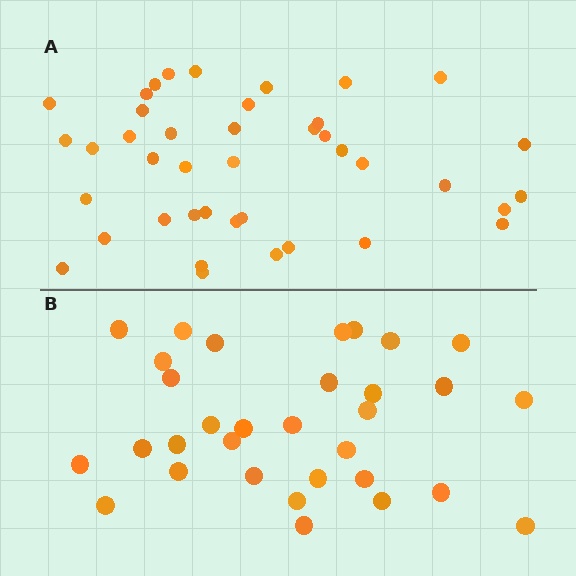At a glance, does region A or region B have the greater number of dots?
Region A (the top region) has more dots.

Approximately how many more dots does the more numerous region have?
Region A has roughly 8 or so more dots than region B.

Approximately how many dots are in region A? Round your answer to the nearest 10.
About 40 dots. (The exact count is 41, which rounds to 40.)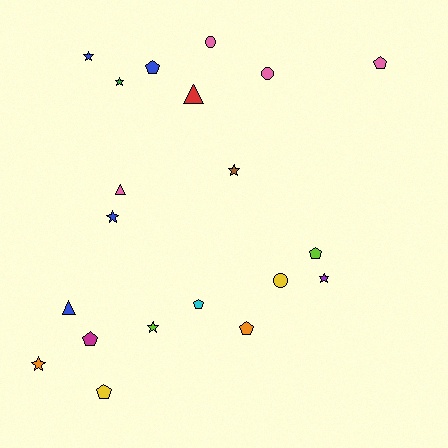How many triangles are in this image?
There are 3 triangles.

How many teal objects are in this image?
There are no teal objects.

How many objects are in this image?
There are 20 objects.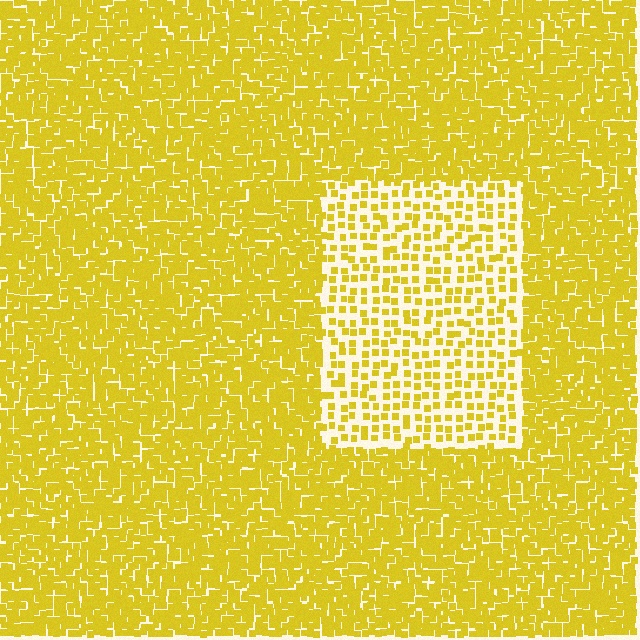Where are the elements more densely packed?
The elements are more densely packed outside the rectangle boundary.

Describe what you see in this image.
The image contains small yellow elements arranged at two different densities. A rectangle-shaped region is visible where the elements are less densely packed than the surrounding area.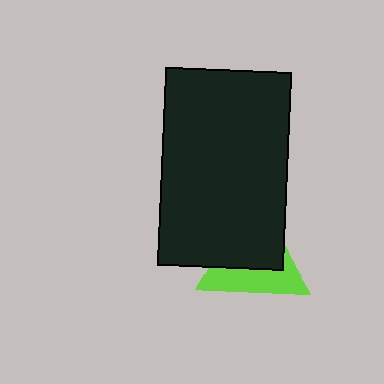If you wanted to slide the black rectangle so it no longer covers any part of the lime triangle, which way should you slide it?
Slide it toward the upper-left — that is the most direct way to separate the two shapes.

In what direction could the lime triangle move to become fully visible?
The lime triangle could move toward the lower-right. That would shift it out from behind the black rectangle entirely.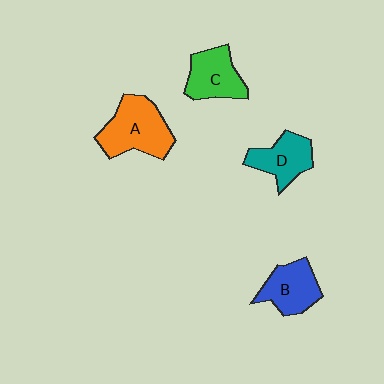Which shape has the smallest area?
Shape D (teal).